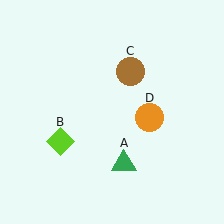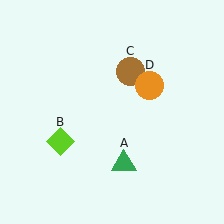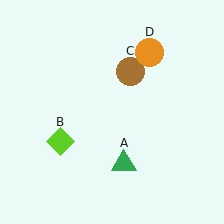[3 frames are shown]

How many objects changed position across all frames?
1 object changed position: orange circle (object D).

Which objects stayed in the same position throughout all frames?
Green triangle (object A) and lime diamond (object B) and brown circle (object C) remained stationary.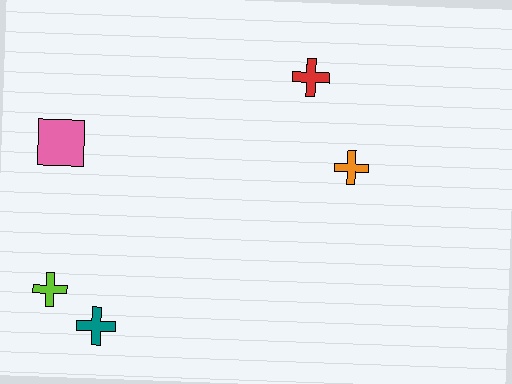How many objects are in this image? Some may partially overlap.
There are 5 objects.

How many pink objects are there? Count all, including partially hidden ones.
There is 1 pink object.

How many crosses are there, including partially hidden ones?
There are 4 crosses.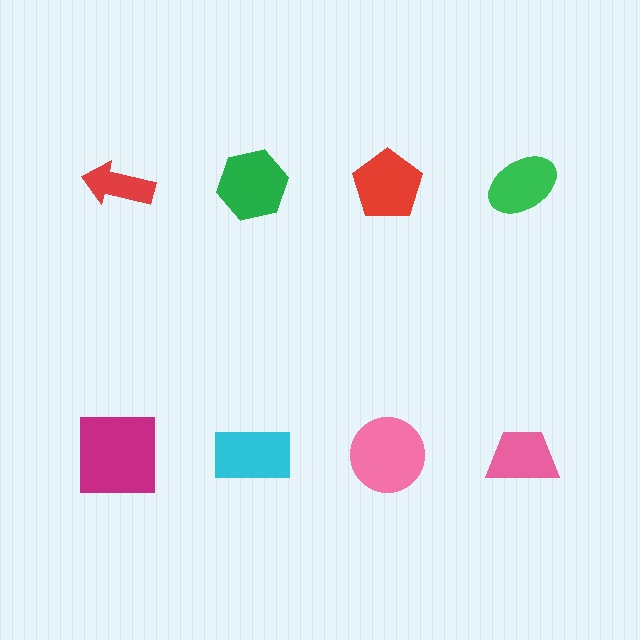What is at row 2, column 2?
A cyan rectangle.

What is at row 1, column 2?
A green hexagon.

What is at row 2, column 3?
A pink circle.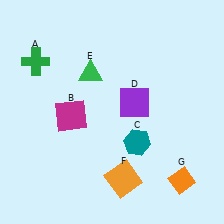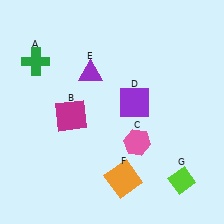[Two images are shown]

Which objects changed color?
C changed from teal to pink. E changed from green to purple. G changed from orange to lime.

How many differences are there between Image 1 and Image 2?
There are 3 differences between the two images.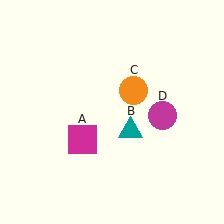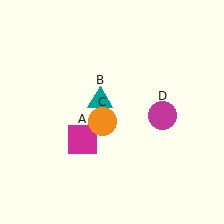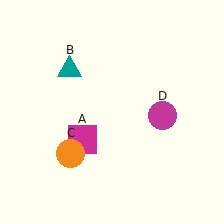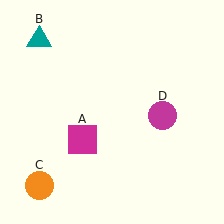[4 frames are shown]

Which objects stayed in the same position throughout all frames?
Magenta square (object A) and magenta circle (object D) remained stationary.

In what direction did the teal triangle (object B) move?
The teal triangle (object B) moved up and to the left.